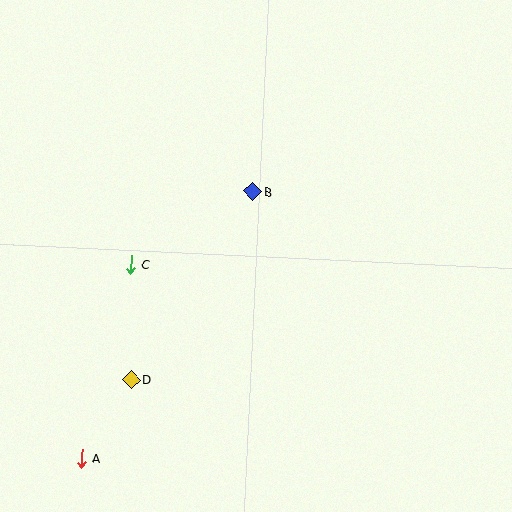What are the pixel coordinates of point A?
Point A is at (81, 458).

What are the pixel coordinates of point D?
Point D is at (131, 380).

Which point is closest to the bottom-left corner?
Point A is closest to the bottom-left corner.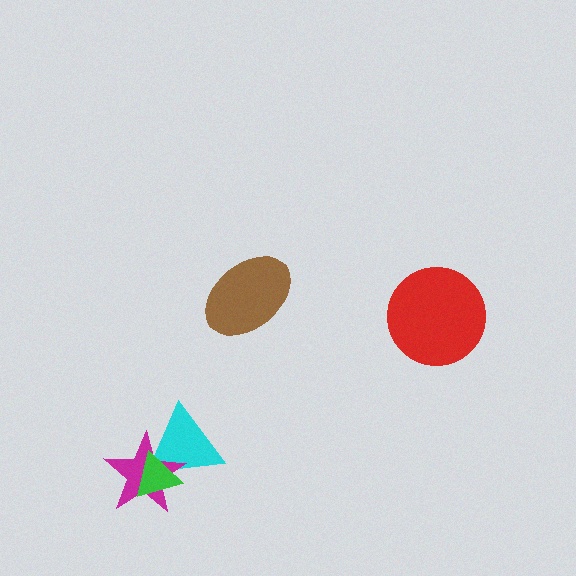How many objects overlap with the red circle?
0 objects overlap with the red circle.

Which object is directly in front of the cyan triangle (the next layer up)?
The magenta star is directly in front of the cyan triangle.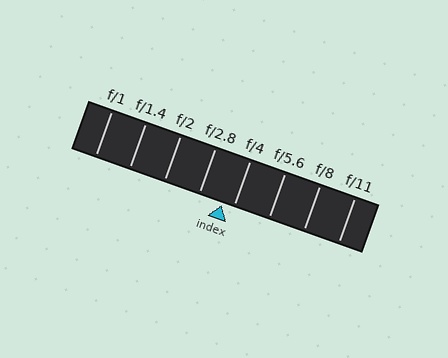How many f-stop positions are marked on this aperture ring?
There are 8 f-stop positions marked.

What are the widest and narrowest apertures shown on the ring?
The widest aperture shown is f/1 and the narrowest is f/11.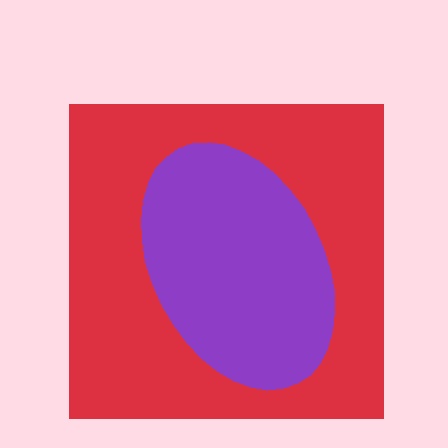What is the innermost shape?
The purple ellipse.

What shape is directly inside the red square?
The purple ellipse.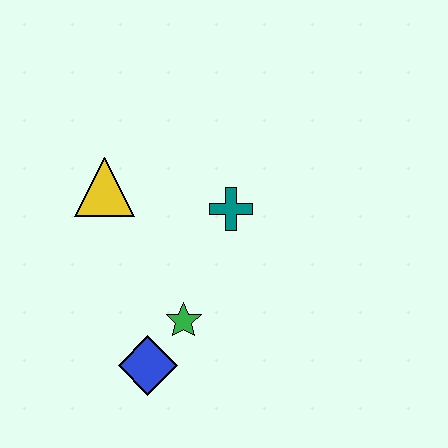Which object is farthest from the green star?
The yellow triangle is farthest from the green star.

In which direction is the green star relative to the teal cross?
The green star is below the teal cross.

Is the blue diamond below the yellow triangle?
Yes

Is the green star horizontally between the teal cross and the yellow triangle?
Yes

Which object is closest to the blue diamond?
The green star is closest to the blue diamond.